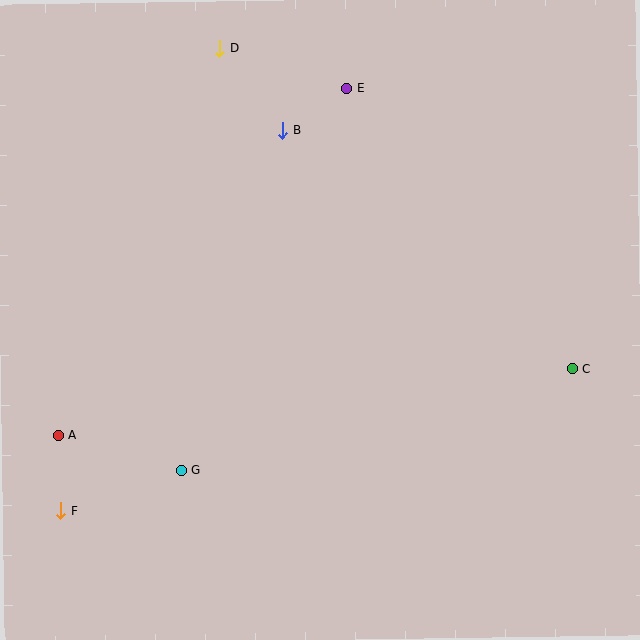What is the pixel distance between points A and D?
The distance between A and D is 419 pixels.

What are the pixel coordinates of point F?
Point F is at (60, 511).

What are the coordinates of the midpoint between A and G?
The midpoint between A and G is at (120, 453).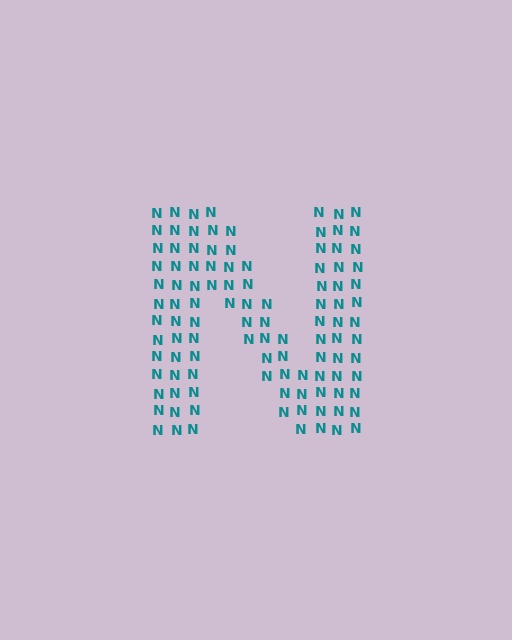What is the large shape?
The large shape is the letter N.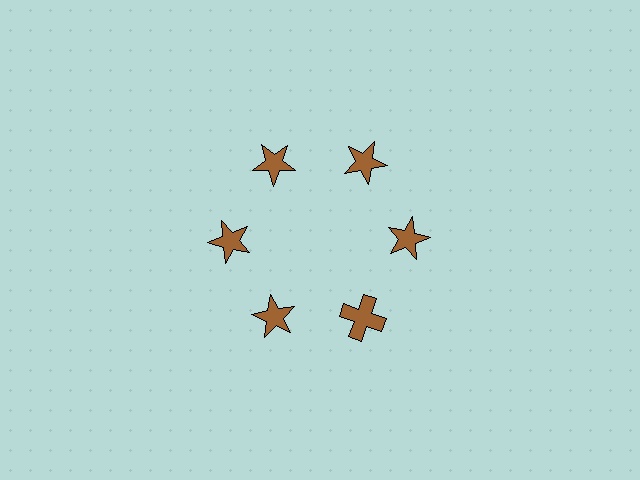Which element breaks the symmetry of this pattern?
The brown cross at roughly the 5 o'clock position breaks the symmetry. All other shapes are brown stars.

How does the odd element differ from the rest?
It has a different shape: cross instead of star.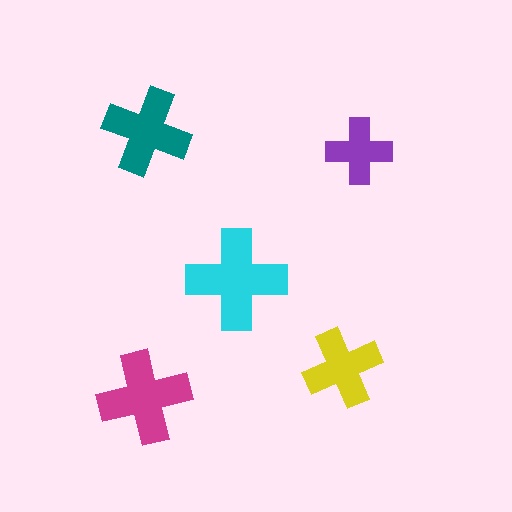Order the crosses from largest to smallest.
the cyan one, the magenta one, the teal one, the yellow one, the purple one.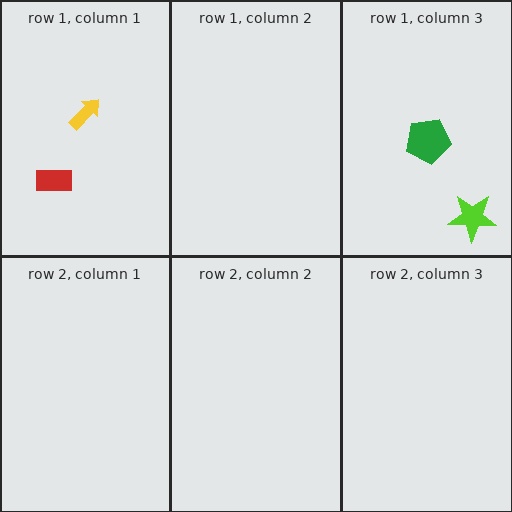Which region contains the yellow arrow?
The row 1, column 1 region.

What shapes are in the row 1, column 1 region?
The red rectangle, the yellow arrow.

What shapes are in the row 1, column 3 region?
The green pentagon, the lime star.